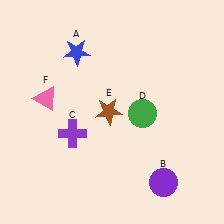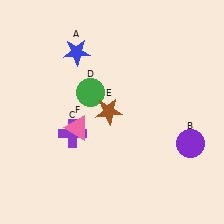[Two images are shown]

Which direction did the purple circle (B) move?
The purple circle (B) moved up.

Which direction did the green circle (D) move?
The green circle (D) moved left.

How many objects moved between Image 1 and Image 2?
3 objects moved between the two images.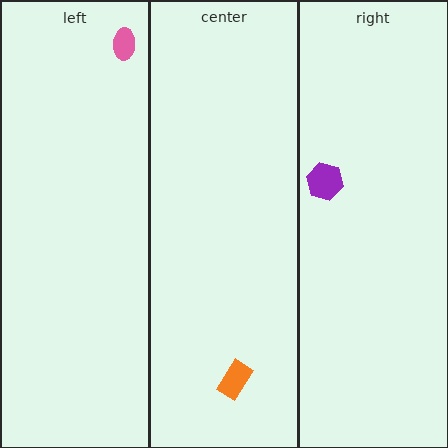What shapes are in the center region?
The orange rectangle.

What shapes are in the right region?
The purple hexagon.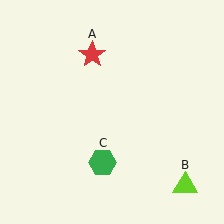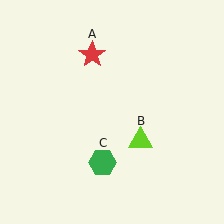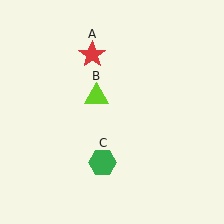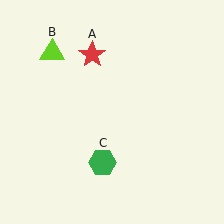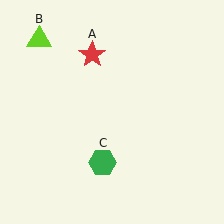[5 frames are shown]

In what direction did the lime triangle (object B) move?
The lime triangle (object B) moved up and to the left.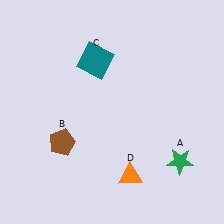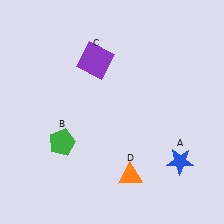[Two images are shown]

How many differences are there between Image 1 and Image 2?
There are 3 differences between the two images.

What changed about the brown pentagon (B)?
In Image 1, B is brown. In Image 2, it changed to green.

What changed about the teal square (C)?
In Image 1, C is teal. In Image 2, it changed to purple.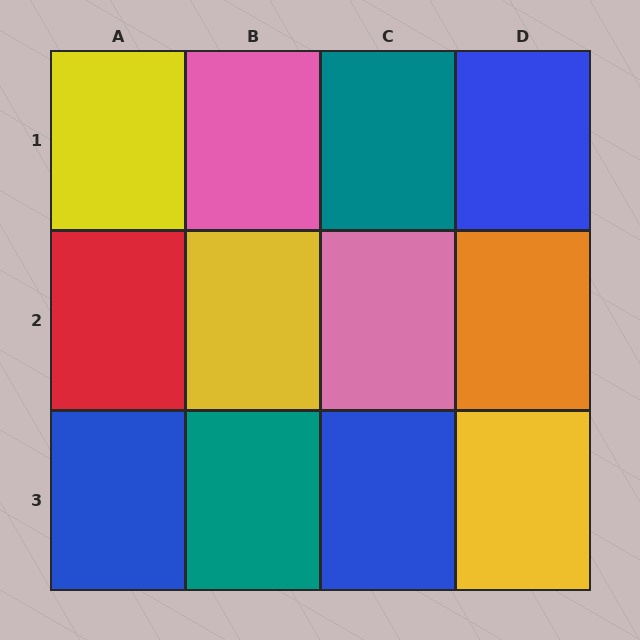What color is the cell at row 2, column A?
Red.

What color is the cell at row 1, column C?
Teal.